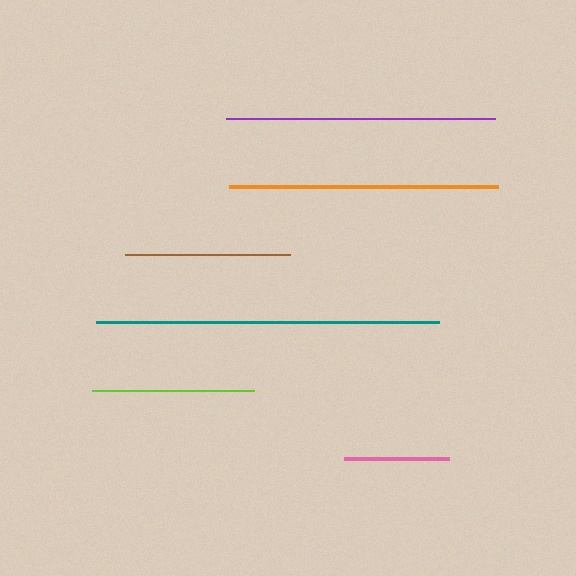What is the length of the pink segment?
The pink segment is approximately 104 pixels long.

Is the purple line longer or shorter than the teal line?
The teal line is longer than the purple line.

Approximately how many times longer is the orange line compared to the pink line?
The orange line is approximately 2.6 times the length of the pink line.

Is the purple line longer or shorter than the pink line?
The purple line is longer than the pink line.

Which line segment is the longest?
The teal line is the longest at approximately 343 pixels.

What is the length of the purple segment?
The purple segment is approximately 269 pixels long.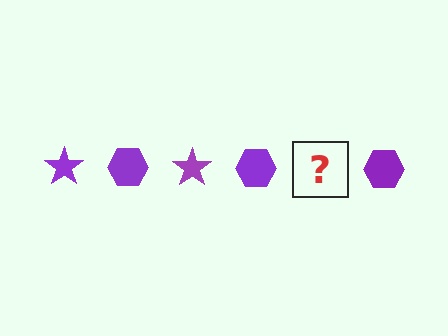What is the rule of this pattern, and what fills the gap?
The rule is that the pattern cycles through star, hexagon shapes in purple. The gap should be filled with a purple star.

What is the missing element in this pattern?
The missing element is a purple star.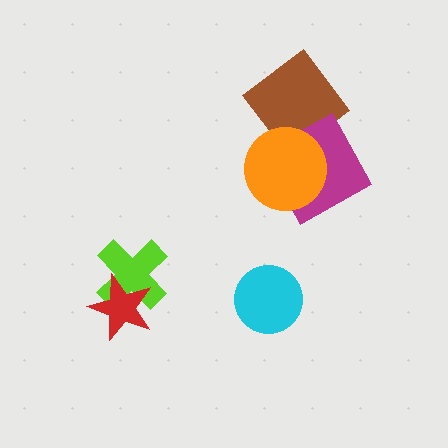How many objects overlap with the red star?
1 object overlaps with the red star.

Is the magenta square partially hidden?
Yes, it is partially covered by another shape.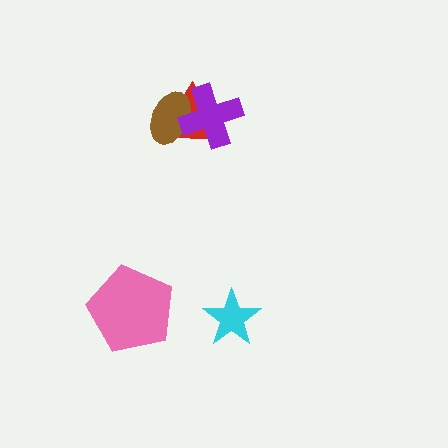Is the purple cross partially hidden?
No, no other shape covers it.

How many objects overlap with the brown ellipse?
2 objects overlap with the brown ellipse.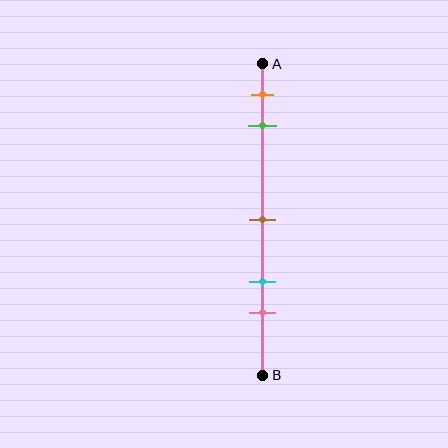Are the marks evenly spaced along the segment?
No, the marks are not evenly spaced.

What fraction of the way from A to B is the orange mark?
The orange mark is approximately 10% (0.1) of the way from A to B.